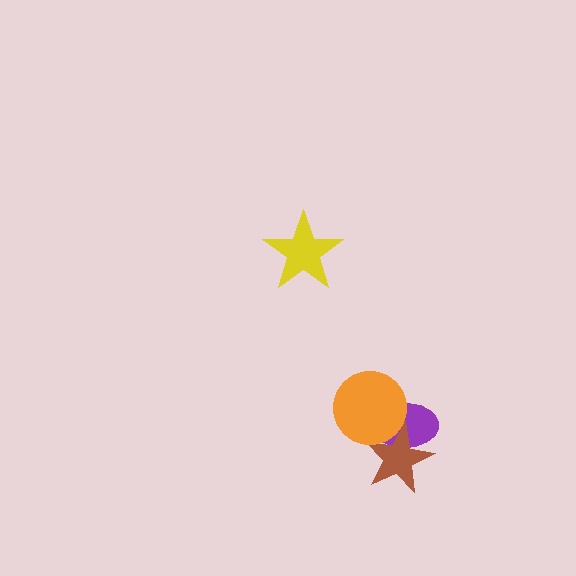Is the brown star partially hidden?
Yes, it is partially covered by another shape.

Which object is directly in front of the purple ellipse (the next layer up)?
The brown star is directly in front of the purple ellipse.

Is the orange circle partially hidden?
No, no other shape covers it.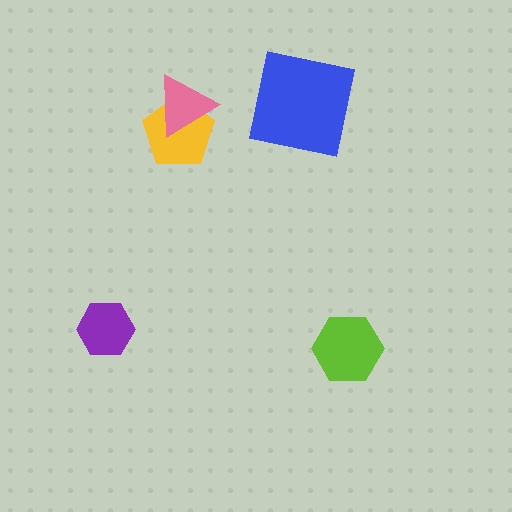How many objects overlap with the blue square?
0 objects overlap with the blue square.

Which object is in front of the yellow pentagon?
The pink triangle is in front of the yellow pentagon.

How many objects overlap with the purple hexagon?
0 objects overlap with the purple hexagon.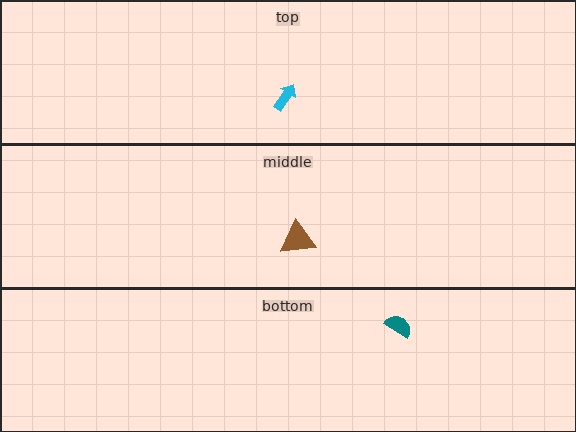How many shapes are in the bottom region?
1.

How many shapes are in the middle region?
1.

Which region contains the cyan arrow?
The top region.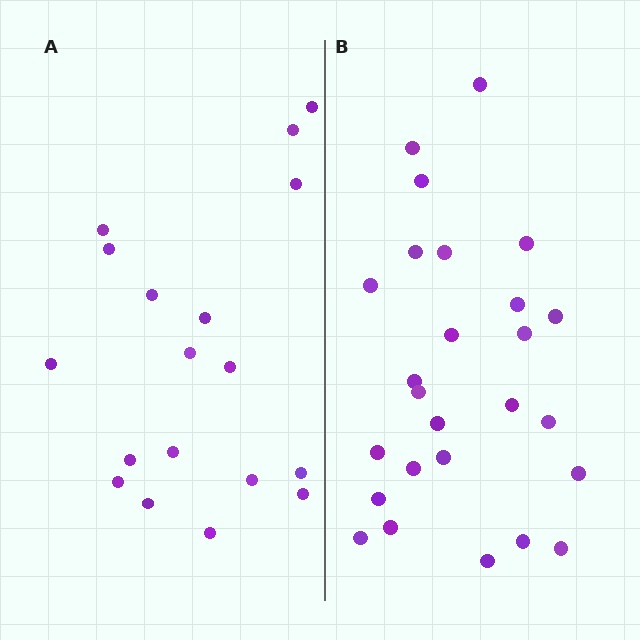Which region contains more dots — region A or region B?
Region B (the right region) has more dots.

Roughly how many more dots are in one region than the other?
Region B has roughly 8 or so more dots than region A.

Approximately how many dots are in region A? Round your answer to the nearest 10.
About 20 dots. (The exact count is 18, which rounds to 20.)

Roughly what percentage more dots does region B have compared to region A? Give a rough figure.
About 45% more.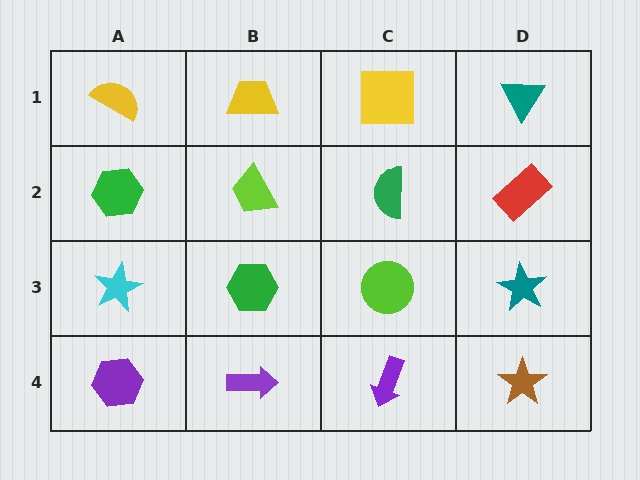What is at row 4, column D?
A brown star.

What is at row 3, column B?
A green hexagon.